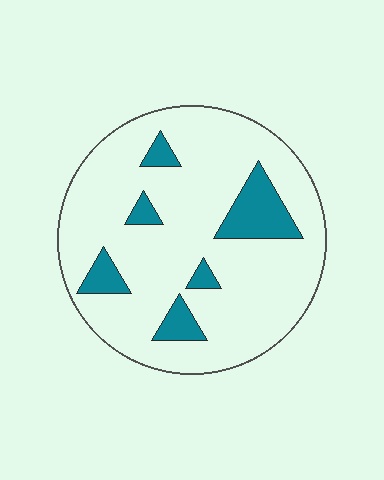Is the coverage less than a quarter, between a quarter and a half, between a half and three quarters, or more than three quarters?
Less than a quarter.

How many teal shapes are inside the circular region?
6.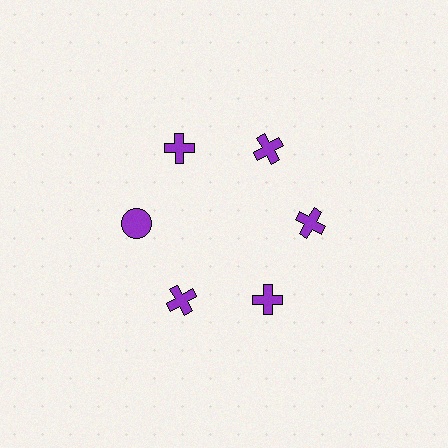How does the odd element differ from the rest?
It has a different shape: circle instead of cross.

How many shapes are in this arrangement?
There are 6 shapes arranged in a ring pattern.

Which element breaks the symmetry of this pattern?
The purple circle at roughly the 9 o'clock position breaks the symmetry. All other shapes are purple crosses.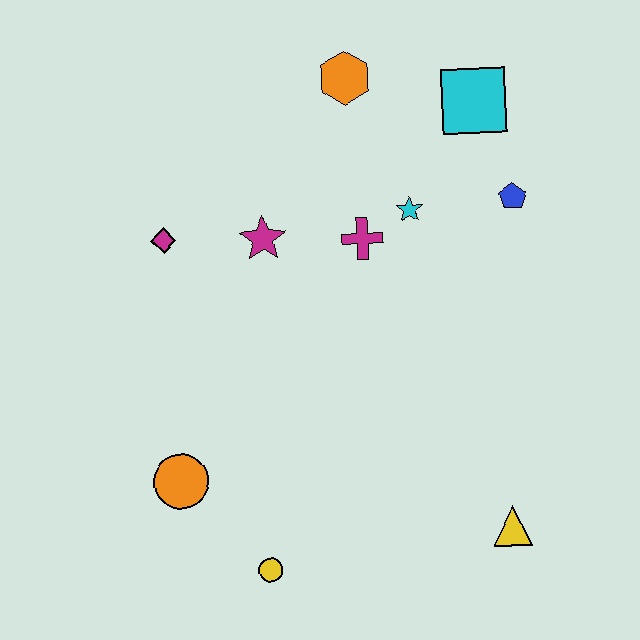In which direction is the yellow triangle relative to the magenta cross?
The yellow triangle is below the magenta cross.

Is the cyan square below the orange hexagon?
Yes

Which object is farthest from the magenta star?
The yellow triangle is farthest from the magenta star.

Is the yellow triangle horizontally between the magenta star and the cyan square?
No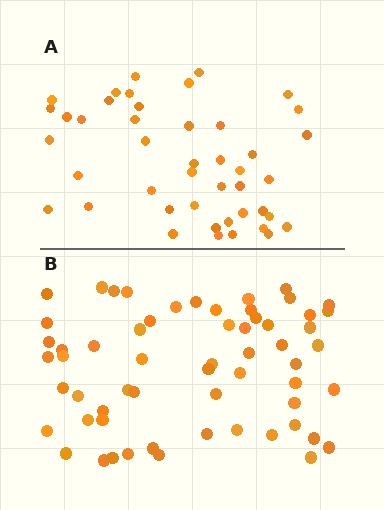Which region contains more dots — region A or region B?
Region B (the bottom region) has more dots.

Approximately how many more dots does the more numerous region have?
Region B has approximately 15 more dots than region A.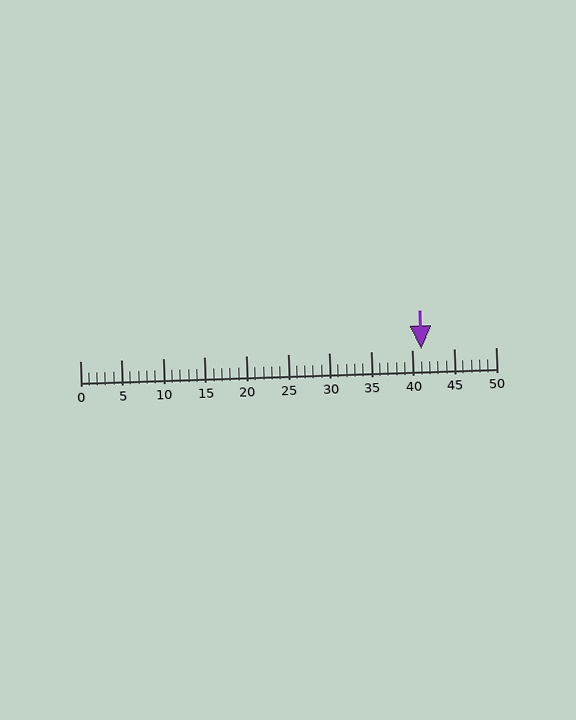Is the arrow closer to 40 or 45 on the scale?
The arrow is closer to 40.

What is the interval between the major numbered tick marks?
The major tick marks are spaced 5 units apart.